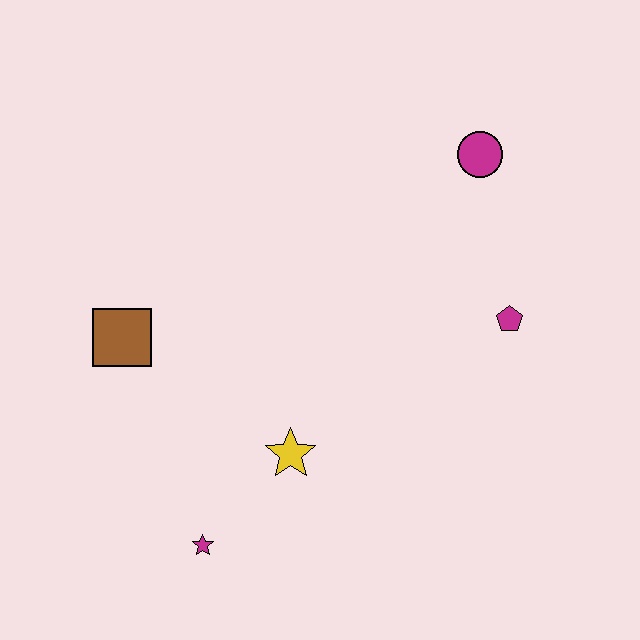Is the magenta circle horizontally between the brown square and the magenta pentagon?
Yes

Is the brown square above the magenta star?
Yes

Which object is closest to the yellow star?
The magenta star is closest to the yellow star.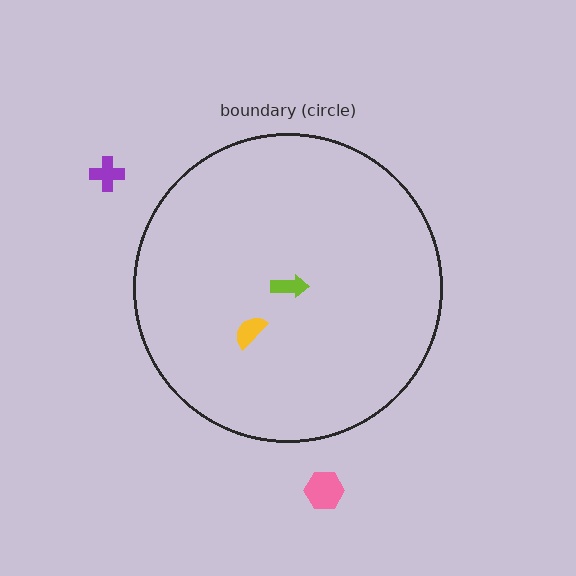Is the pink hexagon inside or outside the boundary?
Outside.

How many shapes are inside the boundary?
2 inside, 2 outside.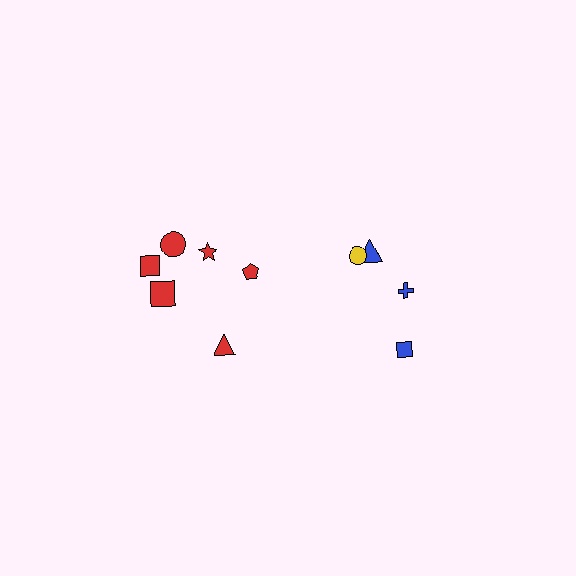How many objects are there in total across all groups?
There are 10 objects.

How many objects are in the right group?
There are 4 objects.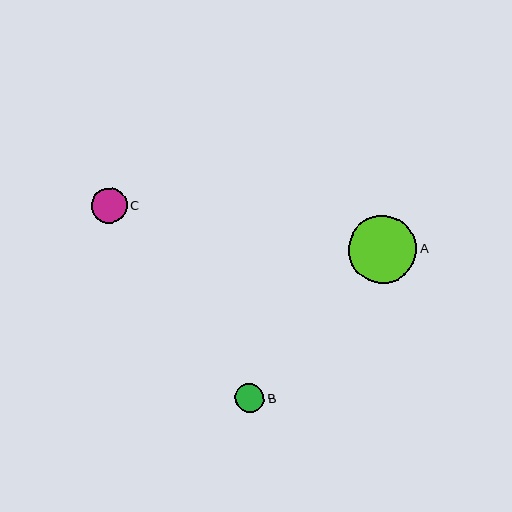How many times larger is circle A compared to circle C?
Circle A is approximately 1.9 times the size of circle C.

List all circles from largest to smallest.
From largest to smallest: A, C, B.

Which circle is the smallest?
Circle B is the smallest with a size of approximately 29 pixels.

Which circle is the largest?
Circle A is the largest with a size of approximately 68 pixels.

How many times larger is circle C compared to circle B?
Circle C is approximately 1.2 times the size of circle B.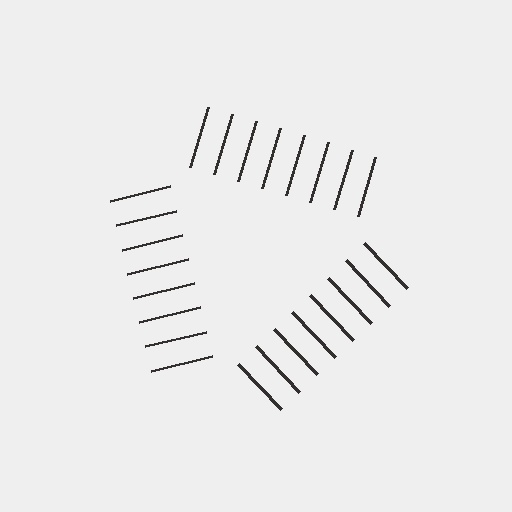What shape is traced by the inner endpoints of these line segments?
An illusory triangle — the line segments terminate on its edges but no continuous stroke is drawn.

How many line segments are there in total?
24 — 8 along each of the 3 edges.